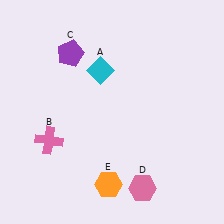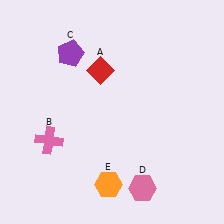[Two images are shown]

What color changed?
The diamond (A) changed from cyan in Image 1 to red in Image 2.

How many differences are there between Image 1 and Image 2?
There is 1 difference between the two images.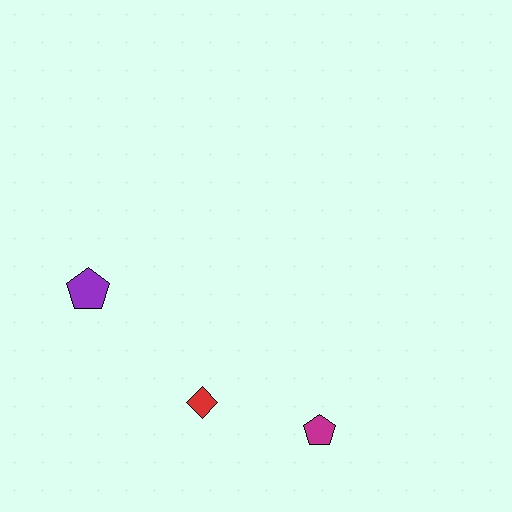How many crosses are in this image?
There are no crosses.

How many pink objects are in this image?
There are no pink objects.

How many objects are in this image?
There are 3 objects.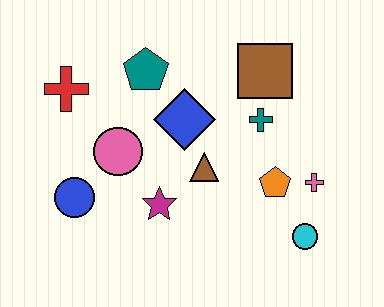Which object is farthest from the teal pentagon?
The cyan circle is farthest from the teal pentagon.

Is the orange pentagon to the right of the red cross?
Yes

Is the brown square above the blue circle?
Yes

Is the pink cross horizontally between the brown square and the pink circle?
No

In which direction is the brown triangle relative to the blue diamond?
The brown triangle is below the blue diamond.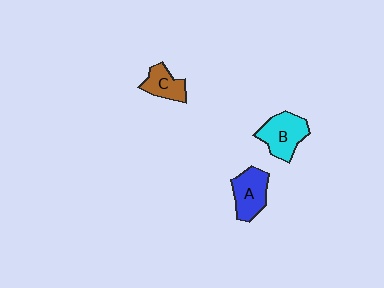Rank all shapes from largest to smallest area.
From largest to smallest: B (cyan), A (blue), C (brown).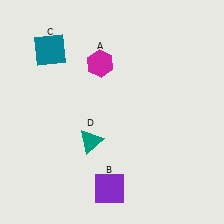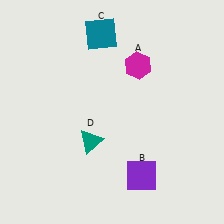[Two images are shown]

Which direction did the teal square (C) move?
The teal square (C) moved right.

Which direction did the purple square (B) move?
The purple square (B) moved right.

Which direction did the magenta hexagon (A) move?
The magenta hexagon (A) moved right.